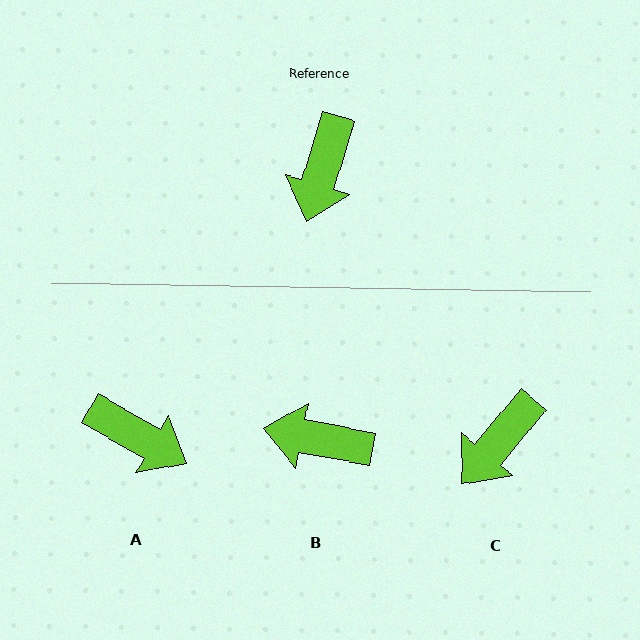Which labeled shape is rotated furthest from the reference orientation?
B, about 84 degrees away.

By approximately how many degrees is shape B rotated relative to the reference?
Approximately 84 degrees clockwise.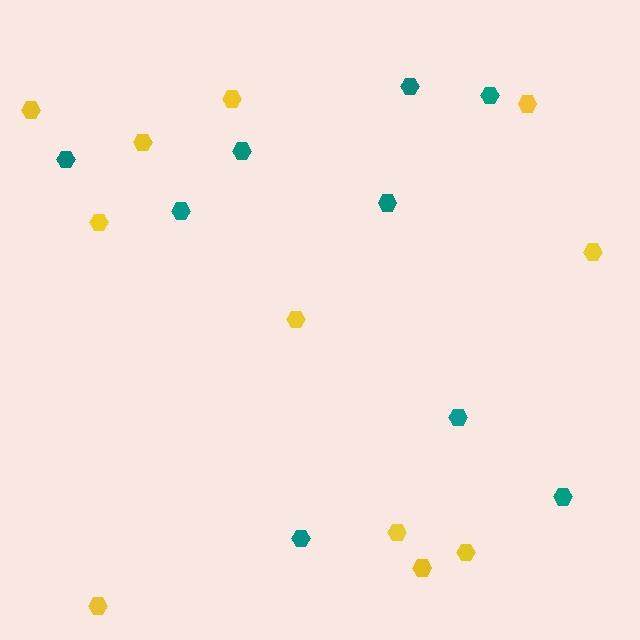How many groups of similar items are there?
There are 2 groups: one group of teal hexagons (9) and one group of yellow hexagons (11).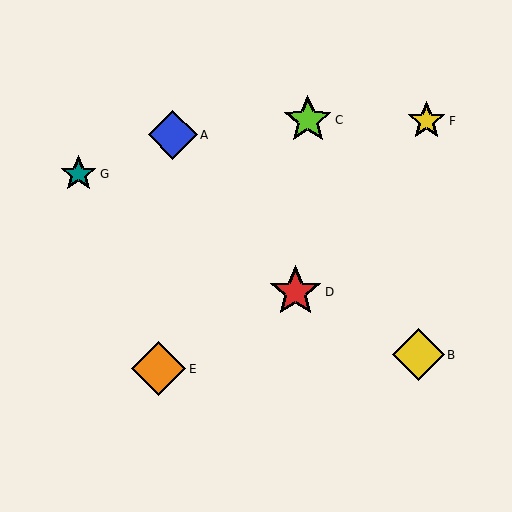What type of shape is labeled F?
Shape F is a yellow star.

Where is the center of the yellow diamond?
The center of the yellow diamond is at (418, 355).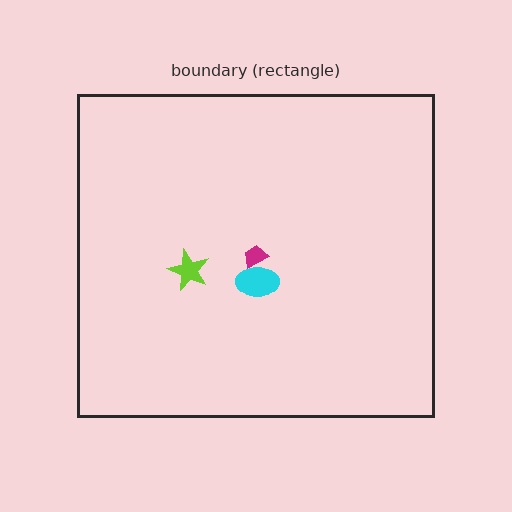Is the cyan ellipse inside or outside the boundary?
Inside.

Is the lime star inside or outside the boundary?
Inside.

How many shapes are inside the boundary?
3 inside, 0 outside.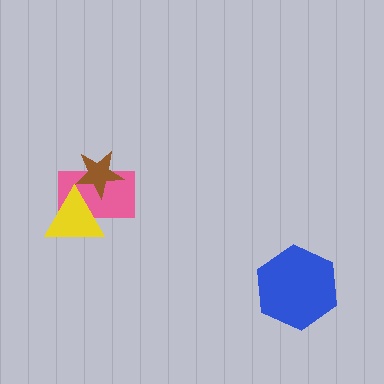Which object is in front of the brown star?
The yellow triangle is in front of the brown star.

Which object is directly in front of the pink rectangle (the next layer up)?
The brown star is directly in front of the pink rectangle.